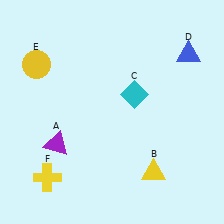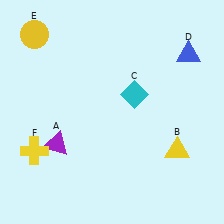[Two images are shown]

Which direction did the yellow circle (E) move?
The yellow circle (E) moved up.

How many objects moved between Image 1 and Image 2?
3 objects moved between the two images.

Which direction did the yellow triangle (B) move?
The yellow triangle (B) moved right.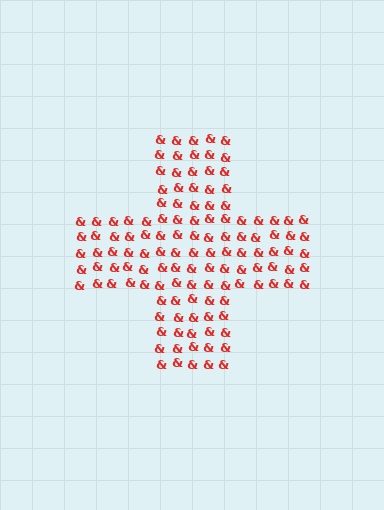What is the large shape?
The large shape is a cross.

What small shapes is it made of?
It is made of small ampersands.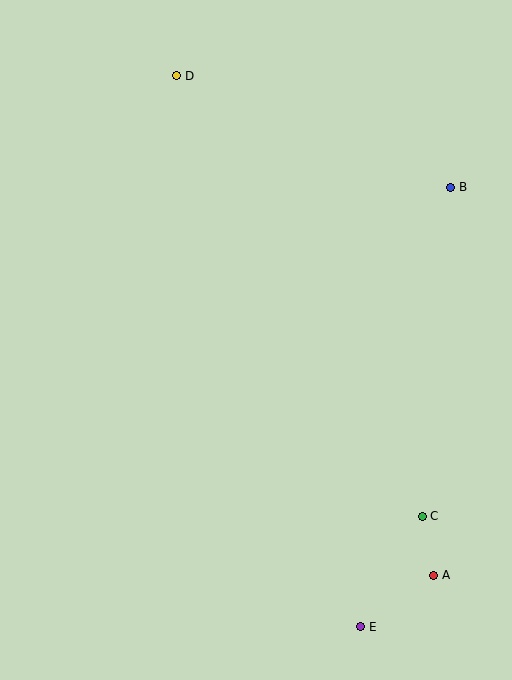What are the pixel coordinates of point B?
Point B is at (451, 187).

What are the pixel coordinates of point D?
Point D is at (177, 76).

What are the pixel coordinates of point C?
Point C is at (422, 516).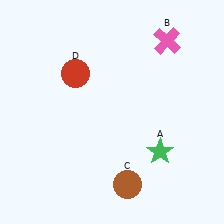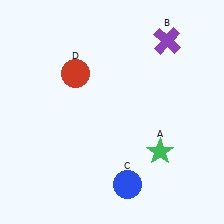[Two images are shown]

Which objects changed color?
B changed from pink to purple. C changed from brown to blue.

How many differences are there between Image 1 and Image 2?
There are 2 differences between the two images.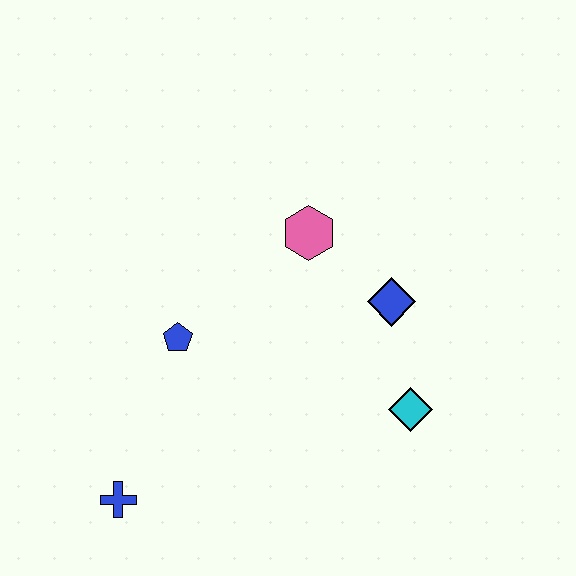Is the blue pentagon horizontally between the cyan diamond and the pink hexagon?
No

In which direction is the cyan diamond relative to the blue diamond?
The cyan diamond is below the blue diamond.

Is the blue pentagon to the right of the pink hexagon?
No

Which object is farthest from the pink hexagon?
The blue cross is farthest from the pink hexagon.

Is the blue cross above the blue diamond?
No